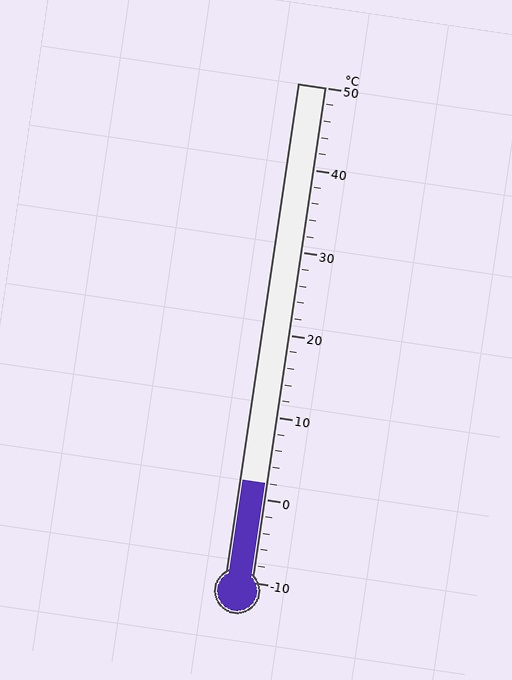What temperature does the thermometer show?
The thermometer shows approximately 2°C.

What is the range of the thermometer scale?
The thermometer scale ranges from -10°C to 50°C.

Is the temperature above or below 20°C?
The temperature is below 20°C.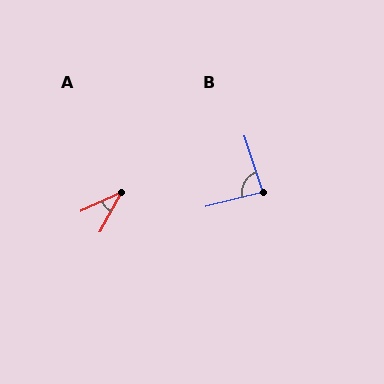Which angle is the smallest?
A, at approximately 37 degrees.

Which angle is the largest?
B, at approximately 86 degrees.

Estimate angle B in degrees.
Approximately 86 degrees.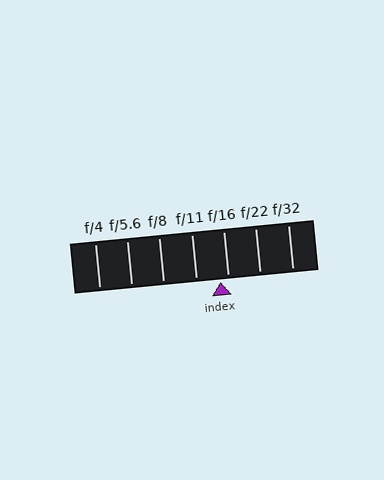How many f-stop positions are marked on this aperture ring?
There are 7 f-stop positions marked.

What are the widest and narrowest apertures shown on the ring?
The widest aperture shown is f/4 and the narrowest is f/32.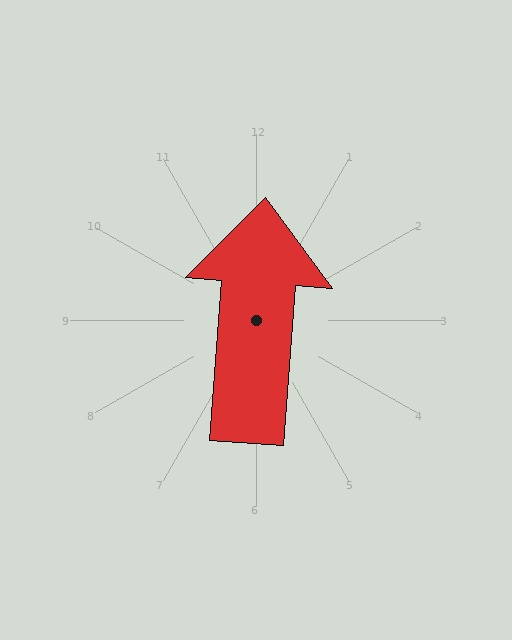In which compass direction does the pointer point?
North.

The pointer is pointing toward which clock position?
Roughly 12 o'clock.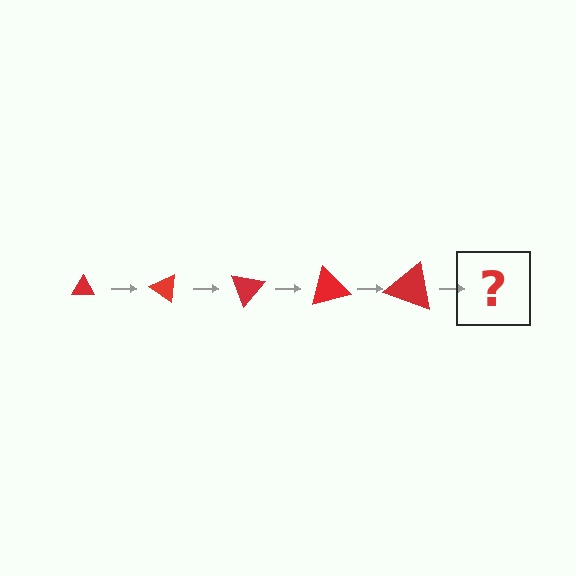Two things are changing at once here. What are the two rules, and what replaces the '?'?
The two rules are that the triangle grows larger each step and it rotates 35 degrees each step. The '?' should be a triangle, larger than the previous one and rotated 175 degrees from the start.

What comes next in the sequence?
The next element should be a triangle, larger than the previous one and rotated 175 degrees from the start.